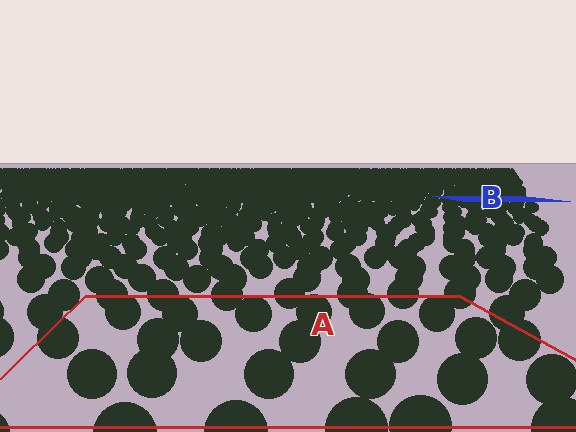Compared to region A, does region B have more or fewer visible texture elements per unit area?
Region B has more texture elements per unit area — they are packed more densely because it is farther away.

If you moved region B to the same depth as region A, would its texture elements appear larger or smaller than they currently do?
They would appear larger. At a closer depth, the same texture elements are projected at a bigger on-screen size.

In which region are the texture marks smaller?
The texture marks are smaller in region B, because it is farther away.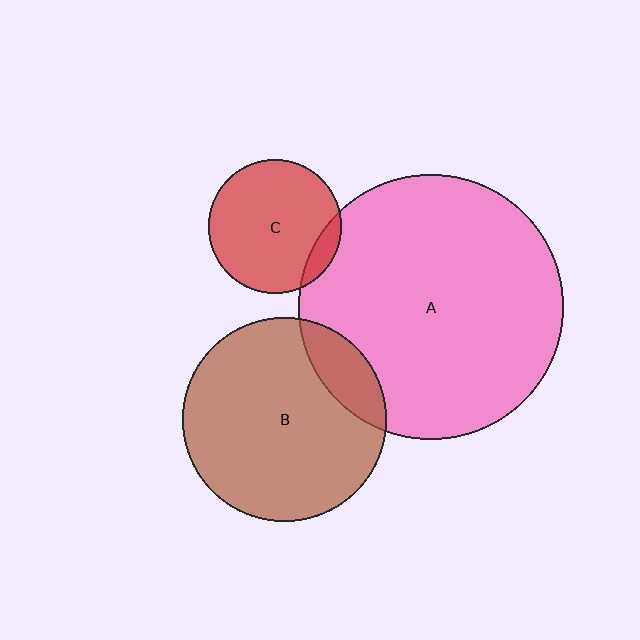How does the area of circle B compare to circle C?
Approximately 2.3 times.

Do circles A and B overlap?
Yes.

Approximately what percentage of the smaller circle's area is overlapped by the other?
Approximately 15%.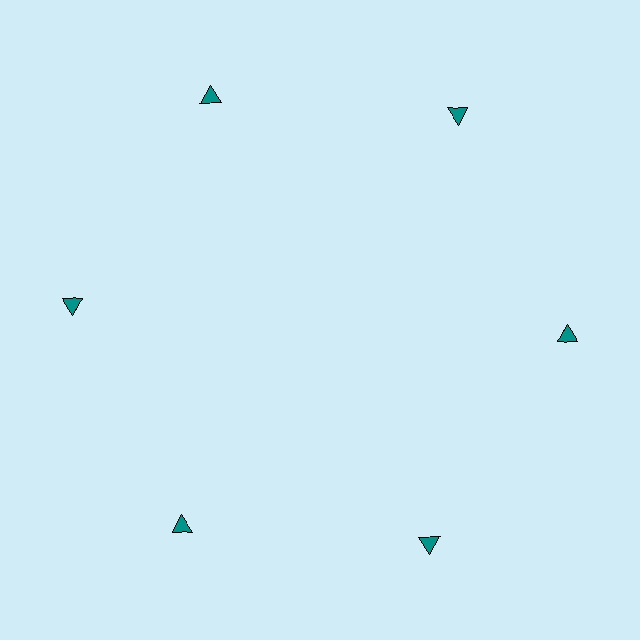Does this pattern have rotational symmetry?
Yes, this pattern has 6-fold rotational symmetry. It looks the same after rotating 60 degrees around the center.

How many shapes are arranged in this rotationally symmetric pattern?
There are 6 shapes, arranged in 6 groups of 1.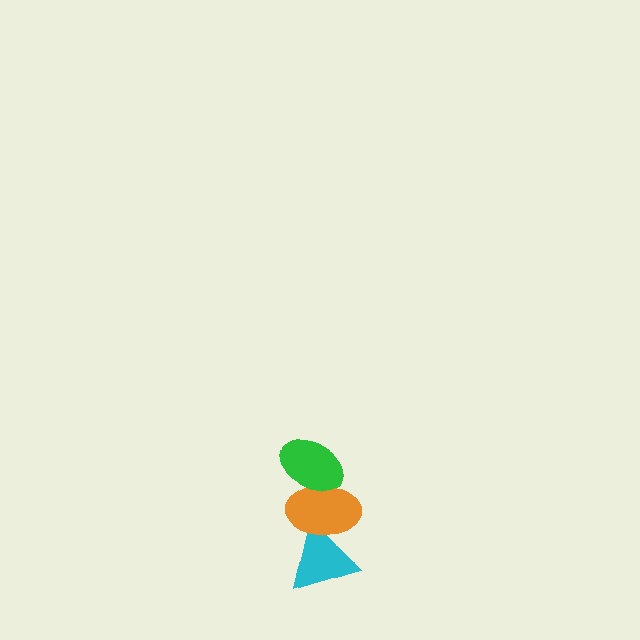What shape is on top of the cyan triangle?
The orange ellipse is on top of the cyan triangle.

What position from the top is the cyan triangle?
The cyan triangle is 3rd from the top.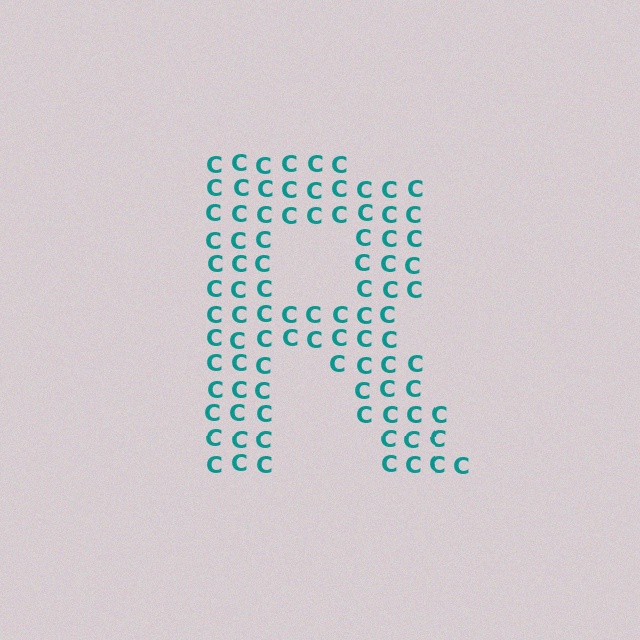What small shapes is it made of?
It is made of small letter C's.